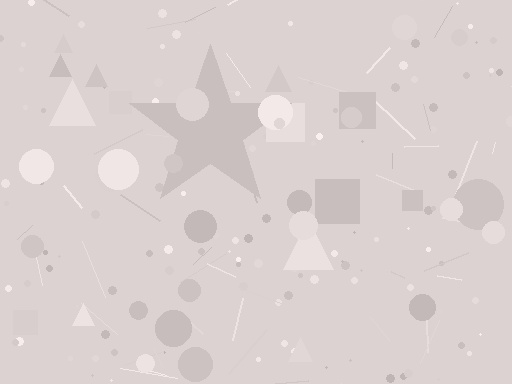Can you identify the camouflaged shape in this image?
The camouflaged shape is a star.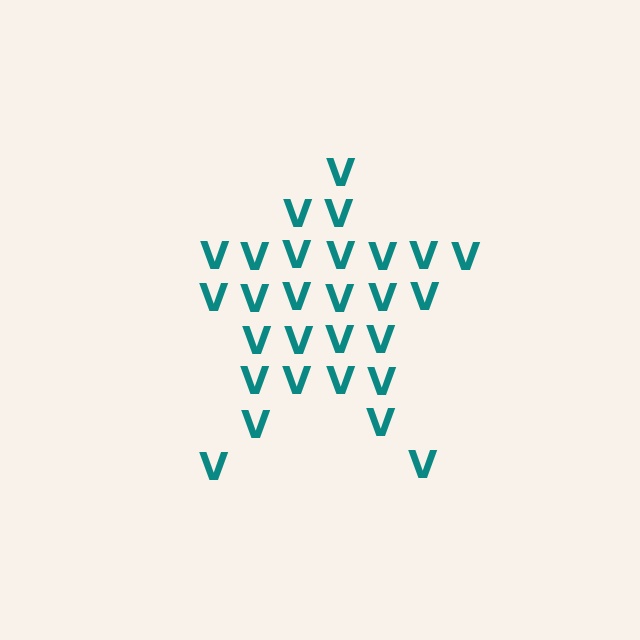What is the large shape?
The large shape is a star.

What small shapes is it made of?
It is made of small letter V's.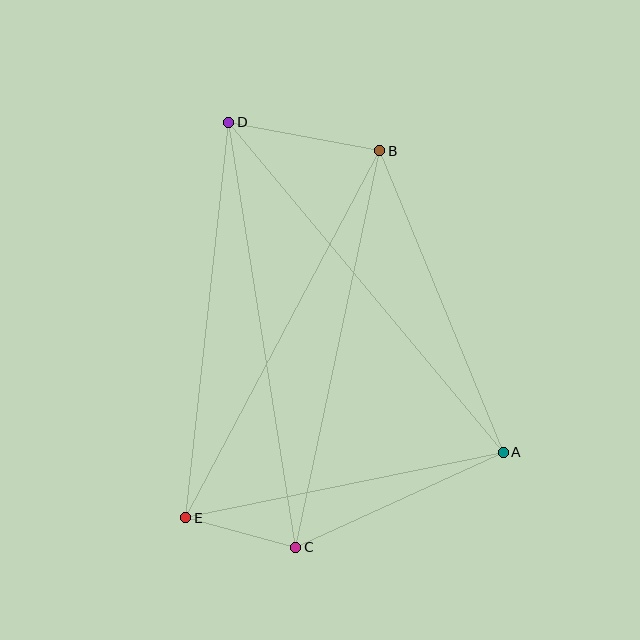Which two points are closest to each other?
Points C and E are closest to each other.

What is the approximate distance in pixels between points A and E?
The distance between A and E is approximately 325 pixels.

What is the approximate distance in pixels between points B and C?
The distance between B and C is approximately 405 pixels.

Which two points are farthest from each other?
Points C and D are farthest from each other.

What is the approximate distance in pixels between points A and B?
The distance between A and B is approximately 326 pixels.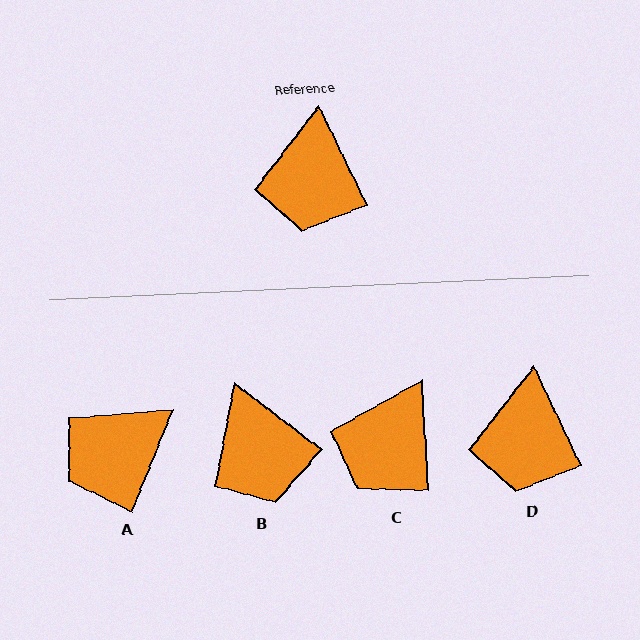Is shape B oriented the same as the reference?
No, it is off by about 27 degrees.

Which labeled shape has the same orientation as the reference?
D.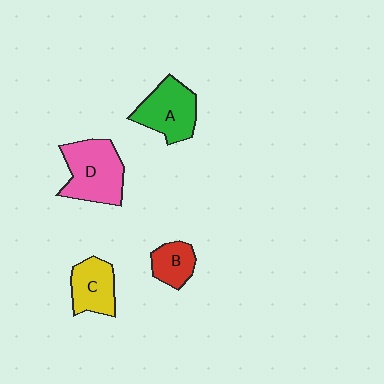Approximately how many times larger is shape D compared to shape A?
Approximately 1.2 times.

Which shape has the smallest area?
Shape B (red).